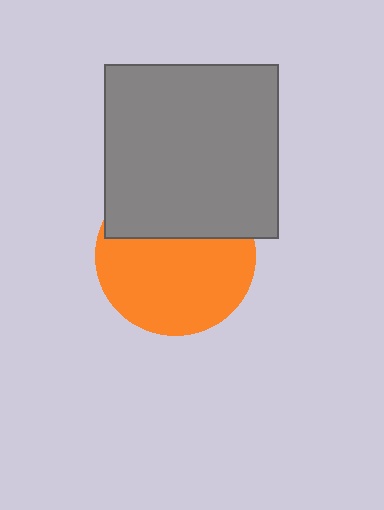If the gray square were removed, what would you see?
You would see the complete orange circle.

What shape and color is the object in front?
The object in front is a gray square.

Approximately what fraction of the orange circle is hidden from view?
Roughly 37% of the orange circle is hidden behind the gray square.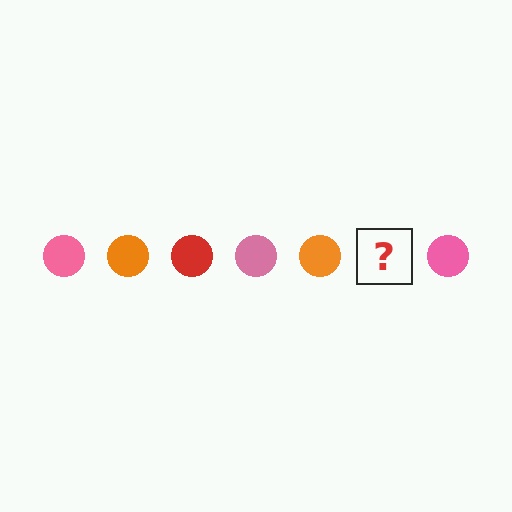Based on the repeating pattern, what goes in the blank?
The blank should be a red circle.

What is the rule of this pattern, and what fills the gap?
The rule is that the pattern cycles through pink, orange, red circles. The gap should be filled with a red circle.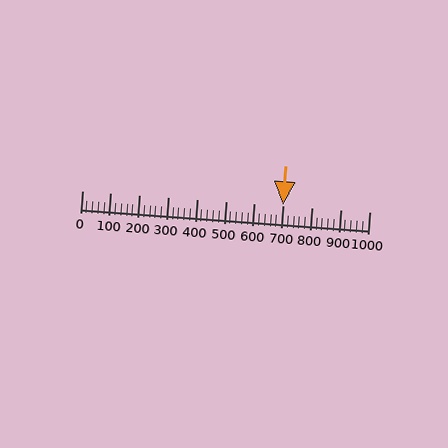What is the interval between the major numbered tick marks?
The major tick marks are spaced 100 units apart.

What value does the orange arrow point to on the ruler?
The orange arrow points to approximately 700.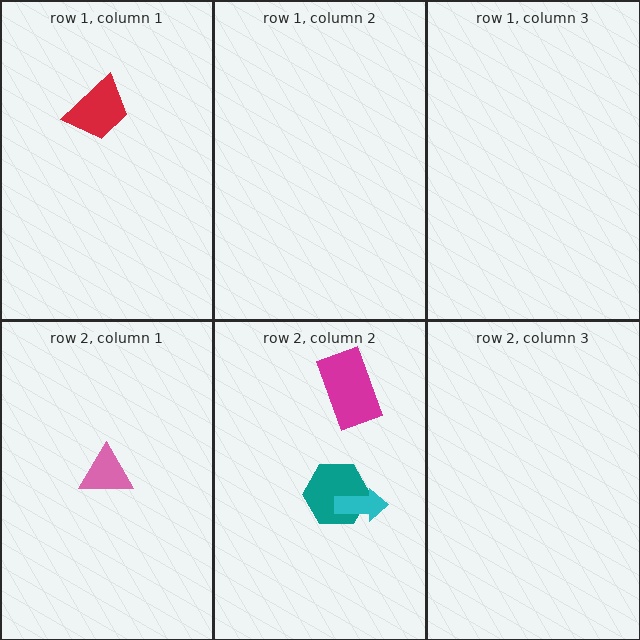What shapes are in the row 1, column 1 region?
The red trapezoid.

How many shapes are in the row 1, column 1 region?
1.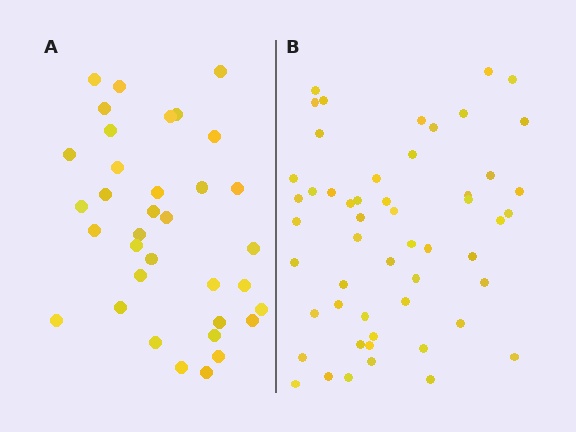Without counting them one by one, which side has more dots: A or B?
Region B (the right region) has more dots.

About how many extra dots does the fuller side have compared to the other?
Region B has approximately 20 more dots than region A.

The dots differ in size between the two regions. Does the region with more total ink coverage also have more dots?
No. Region A has more total ink coverage because its dots are larger, but region B actually contains more individual dots. Total area can be misleading — the number of items is what matters here.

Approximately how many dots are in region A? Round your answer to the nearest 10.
About 40 dots. (The exact count is 35, which rounds to 40.)